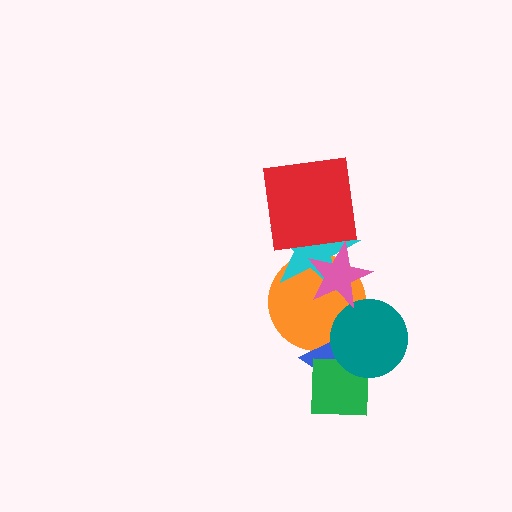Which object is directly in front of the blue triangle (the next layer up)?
The green square is directly in front of the blue triangle.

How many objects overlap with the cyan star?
3 objects overlap with the cyan star.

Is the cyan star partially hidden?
Yes, it is partially covered by another shape.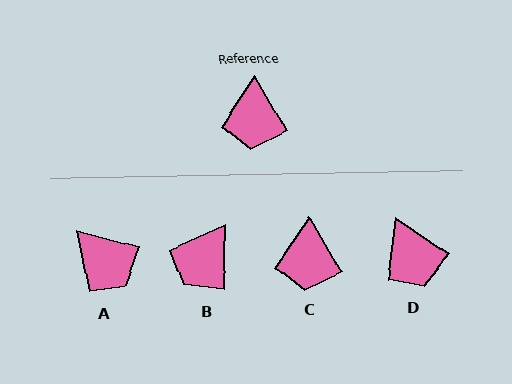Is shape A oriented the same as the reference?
No, it is off by about 46 degrees.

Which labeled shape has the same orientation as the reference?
C.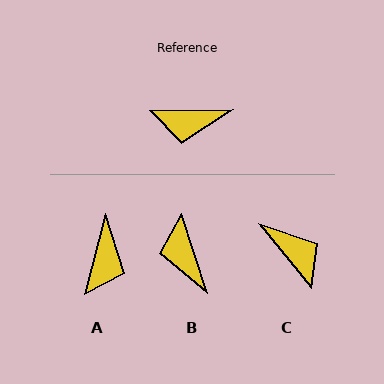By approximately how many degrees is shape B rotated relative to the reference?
Approximately 73 degrees clockwise.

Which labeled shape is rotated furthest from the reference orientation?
C, about 128 degrees away.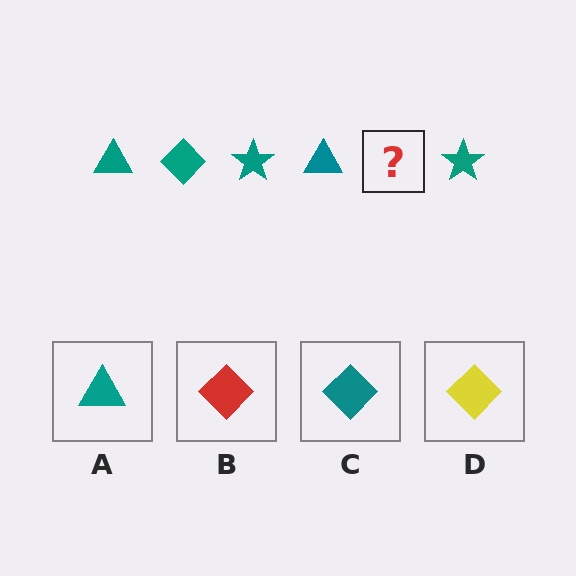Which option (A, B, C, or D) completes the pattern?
C.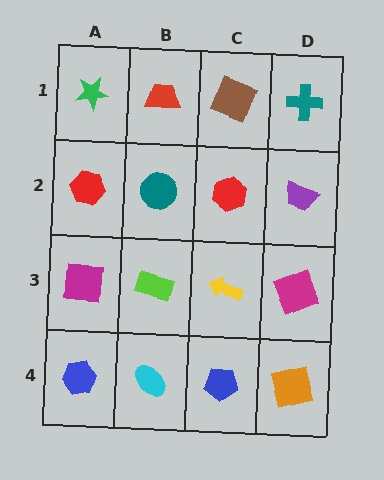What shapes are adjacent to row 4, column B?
A lime rectangle (row 3, column B), a blue hexagon (row 4, column A), a blue pentagon (row 4, column C).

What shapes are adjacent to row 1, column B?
A teal circle (row 2, column B), a green star (row 1, column A), a brown square (row 1, column C).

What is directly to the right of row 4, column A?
A cyan ellipse.